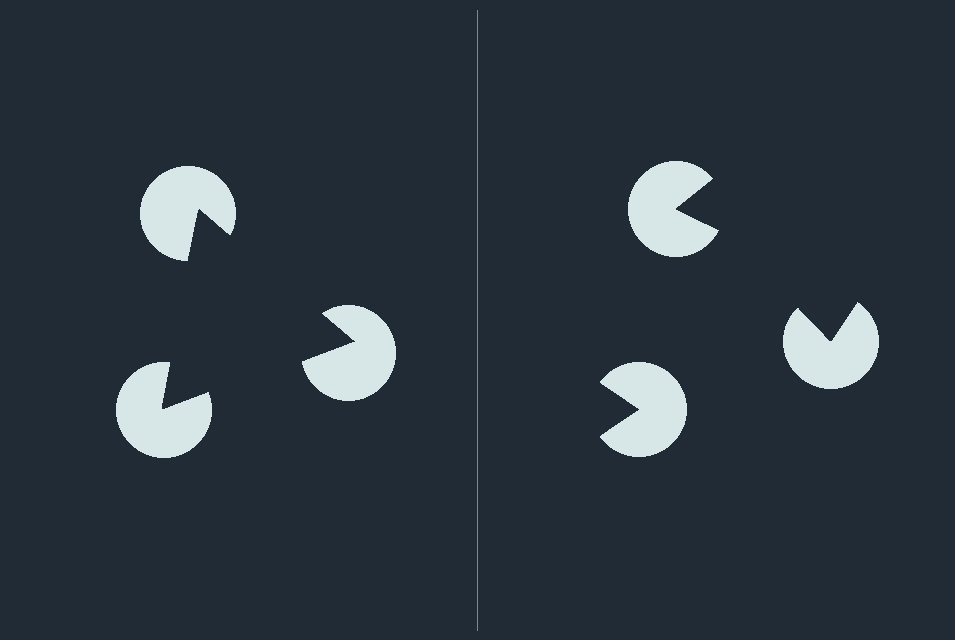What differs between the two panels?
The pac-man discs are positioned identically on both sides; only the wedge orientations differ. On the left they align to a triangle; on the right they are misaligned.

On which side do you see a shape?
An illusory triangle appears on the left side. On the right side the wedge cuts are rotated, so no coherent shape forms.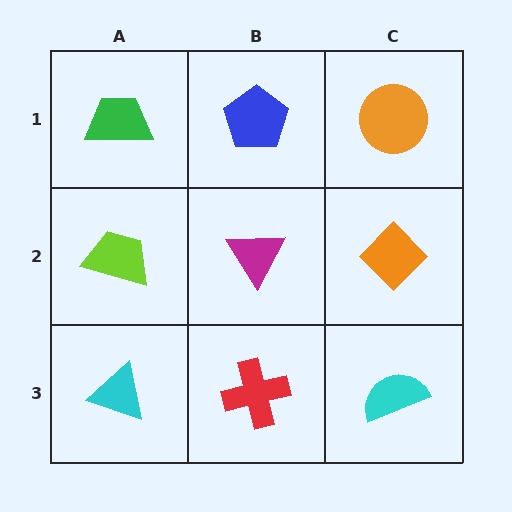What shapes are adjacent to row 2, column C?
An orange circle (row 1, column C), a cyan semicircle (row 3, column C), a magenta triangle (row 2, column B).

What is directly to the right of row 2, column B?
An orange diamond.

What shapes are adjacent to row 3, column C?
An orange diamond (row 2, column C), a red cross (row 3, column B).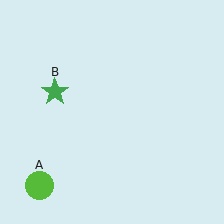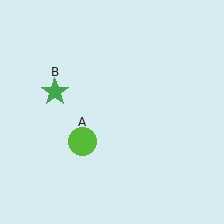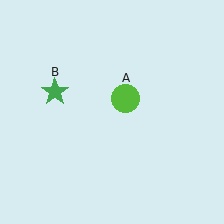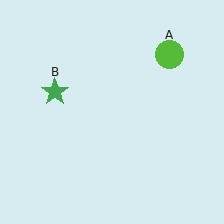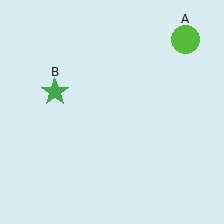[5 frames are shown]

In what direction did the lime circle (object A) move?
The lime circle (object A) moved up and to the right.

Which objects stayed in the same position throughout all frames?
Green star (object B) remained stationary.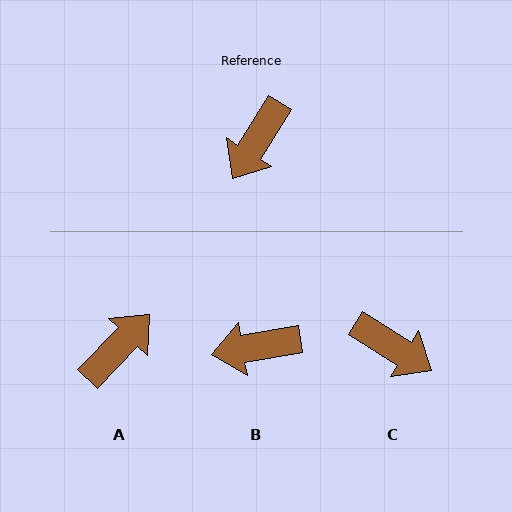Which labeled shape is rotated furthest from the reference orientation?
A, about 168 degrees away.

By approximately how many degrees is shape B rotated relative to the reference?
Approximately 49 degrees clockwise.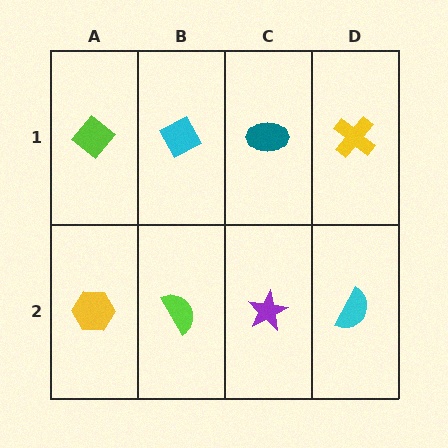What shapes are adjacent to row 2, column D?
A yellow cross (row 1, column D), a purple star (row 2, column C).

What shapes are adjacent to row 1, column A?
A yellow hexagon (row 2, column A), a cyan diamond (row 1, column B).